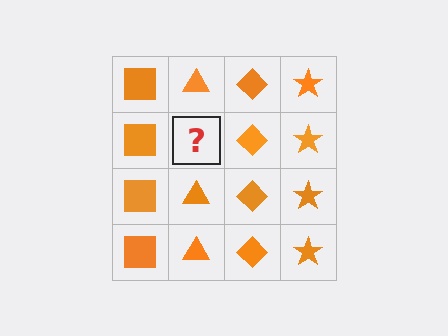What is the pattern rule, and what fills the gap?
The rule is that each column has a consistent shape. The gap should be filled with an orange triangle.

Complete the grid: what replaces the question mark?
The question mark should be replaced with an orange triangle.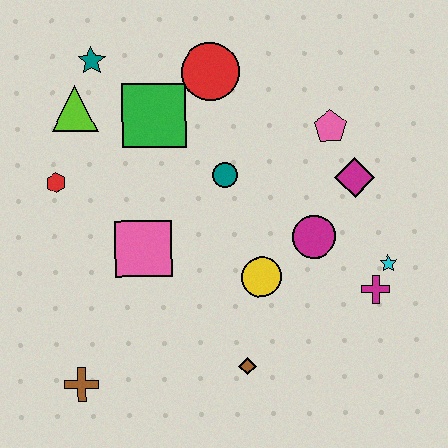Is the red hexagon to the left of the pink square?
Yes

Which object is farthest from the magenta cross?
The teal star is farthest from the magenta cross.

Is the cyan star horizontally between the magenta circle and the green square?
No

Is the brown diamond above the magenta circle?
No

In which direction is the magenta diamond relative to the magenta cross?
The magenta diamond is above the magenta cross.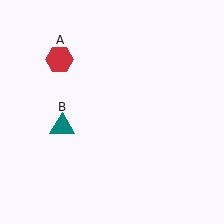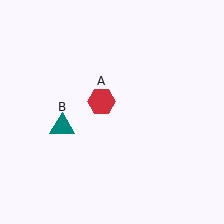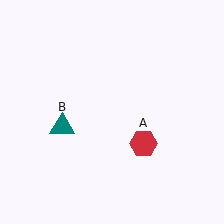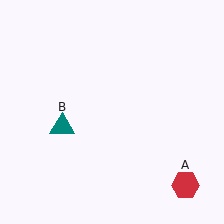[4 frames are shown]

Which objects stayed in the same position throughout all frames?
Teal triangle (object B) remained stationary.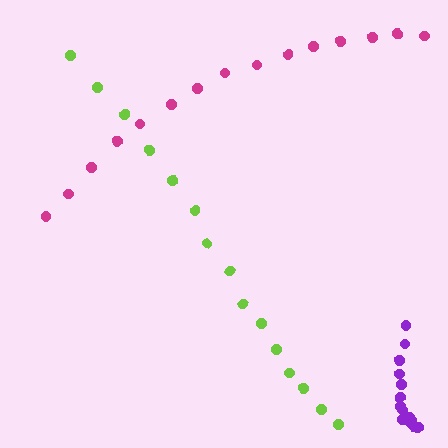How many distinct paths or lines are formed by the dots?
There are 3 distinct paths.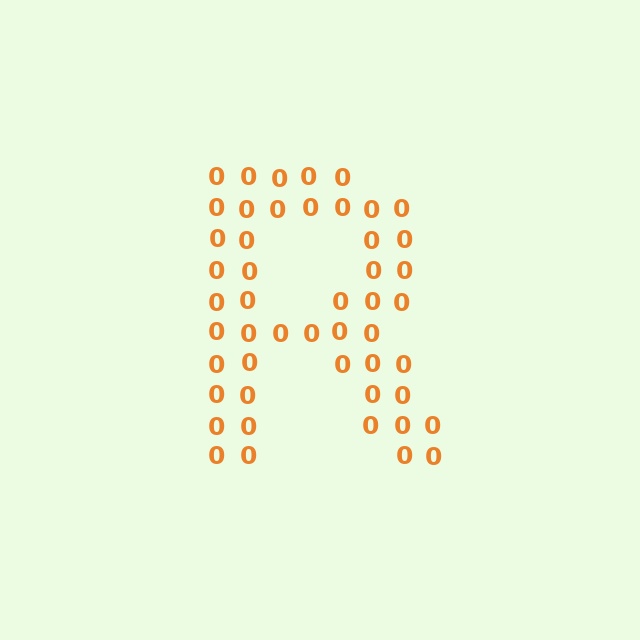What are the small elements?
The small elements are digit 0's.